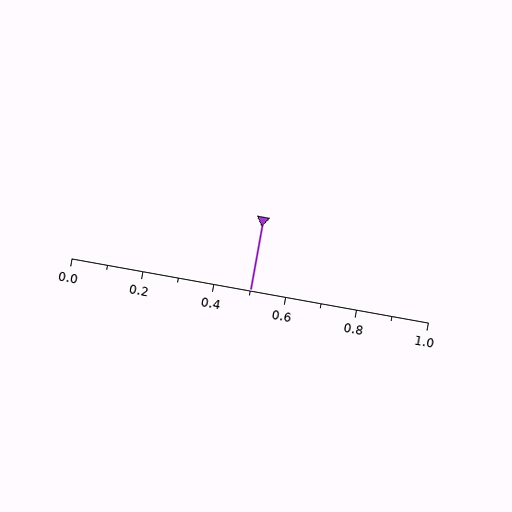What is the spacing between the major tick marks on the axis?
The major ticks are spaced 0.2 apart.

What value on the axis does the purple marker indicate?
The marker indicates approximately 0.5.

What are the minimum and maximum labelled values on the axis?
The axis runs from 0.0 to 1.0.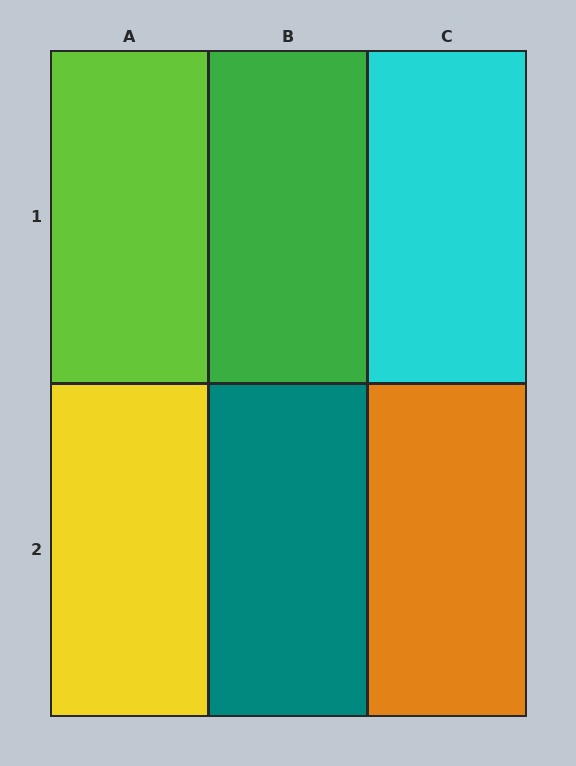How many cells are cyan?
1 cell is cyan.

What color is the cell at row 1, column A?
Lime.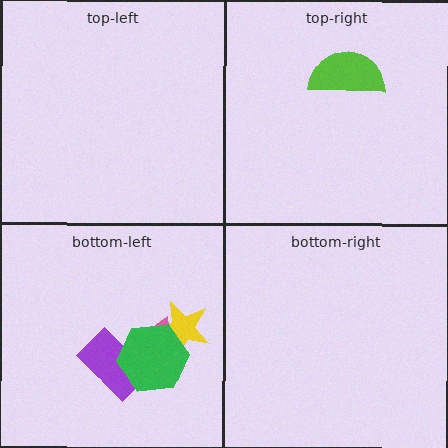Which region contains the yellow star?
The bottom-left region.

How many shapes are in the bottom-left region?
4.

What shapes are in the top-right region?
The lime semicircle.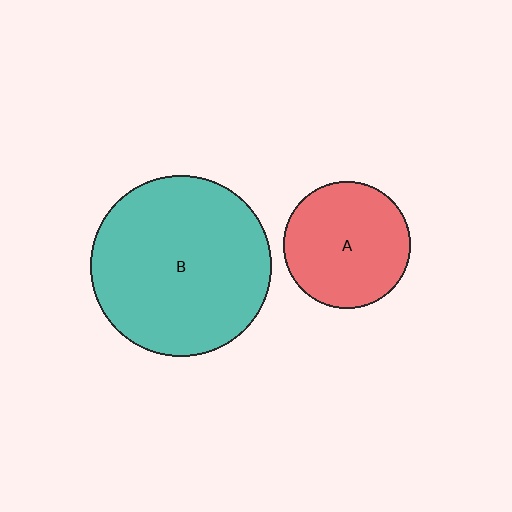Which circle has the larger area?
Circle B (teal).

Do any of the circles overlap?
No, none of the circles overlap.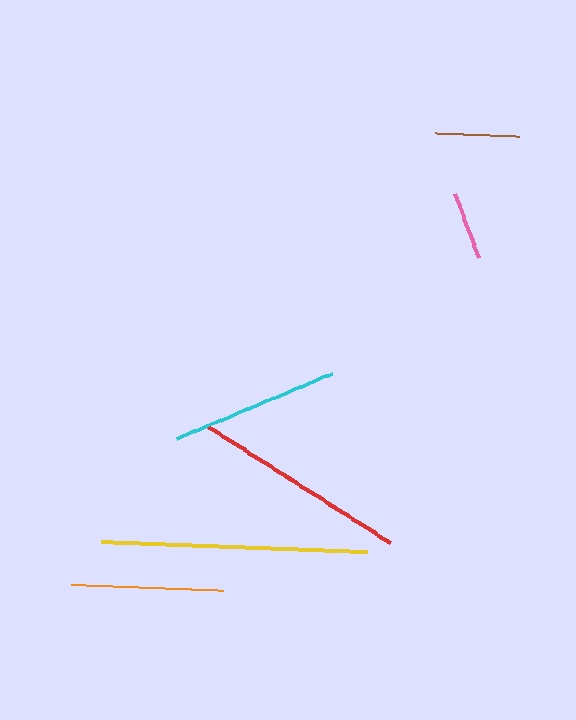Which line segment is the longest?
The yellow line is the longest at approximately 266 pixels.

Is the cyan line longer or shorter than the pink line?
The cyan line is longer than the pink line.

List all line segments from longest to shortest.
From longest to shortest: yellow, red, cyan, orange, brown, pink.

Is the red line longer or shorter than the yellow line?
The yellow line is longer than the red line.